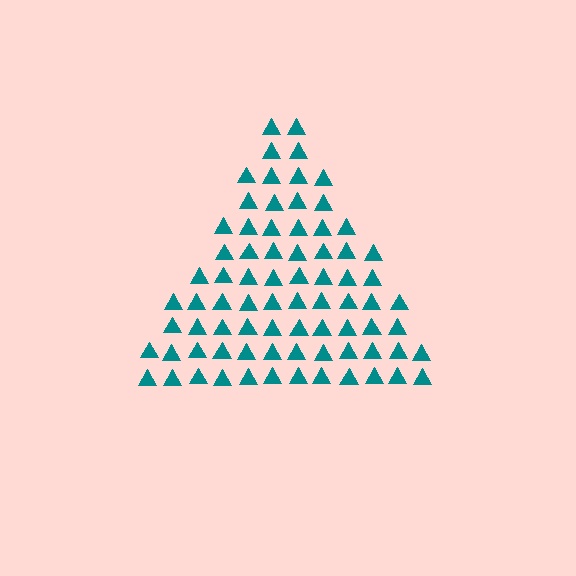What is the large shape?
The large shape is a triangle.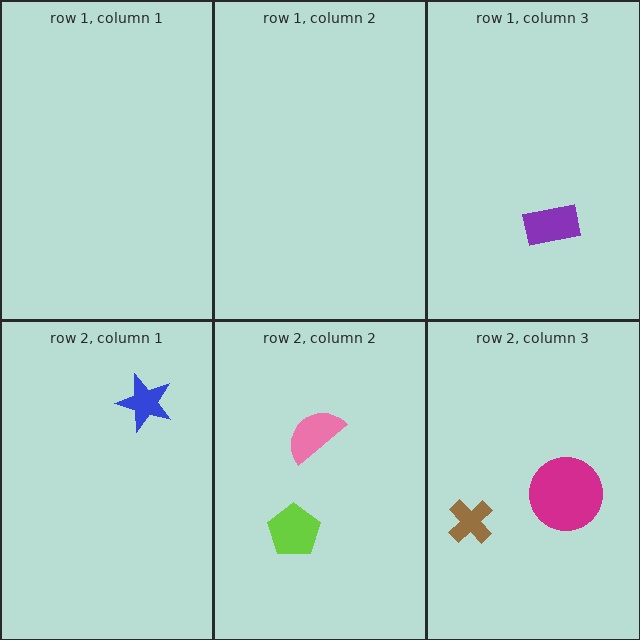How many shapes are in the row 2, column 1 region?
1.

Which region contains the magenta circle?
The row 2, column 3 region.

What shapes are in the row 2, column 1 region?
The blue star.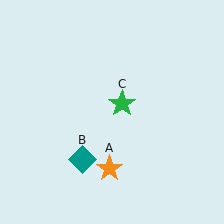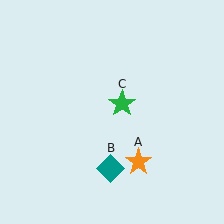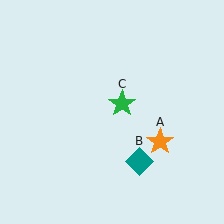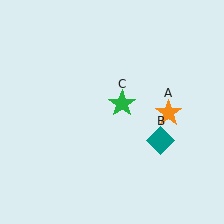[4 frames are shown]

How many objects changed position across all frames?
2 objects changed position: orange star (object A), teal diamond (object B).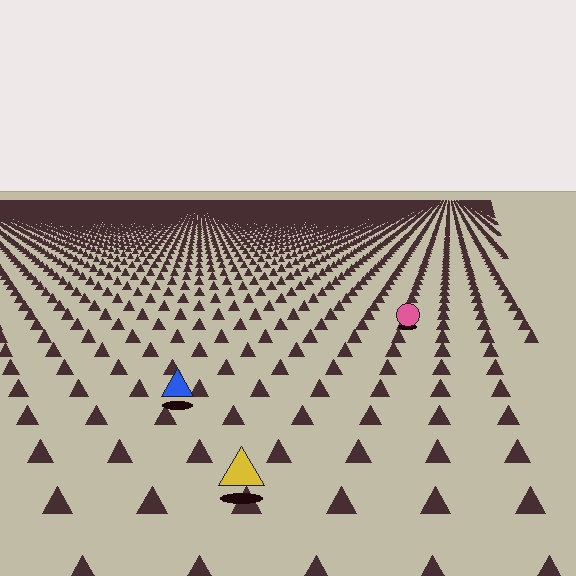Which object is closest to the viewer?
The yellow triangle is closest. The texture marks near it are larger and more spread out.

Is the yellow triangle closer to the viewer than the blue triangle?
Yes. The yellow triangle is closer — you can tell from the texture gradient: the ground texture is coarser near it.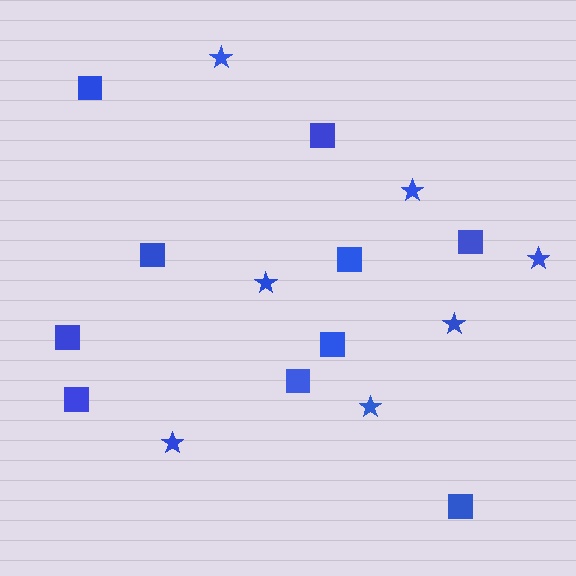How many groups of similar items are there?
There are 2 groups: one group of stars (7) and one group of squares (10).